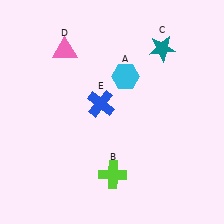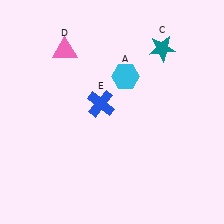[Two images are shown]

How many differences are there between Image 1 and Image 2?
There is 1 difference between the two images.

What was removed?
The lime cross (B) was removed in Image 2.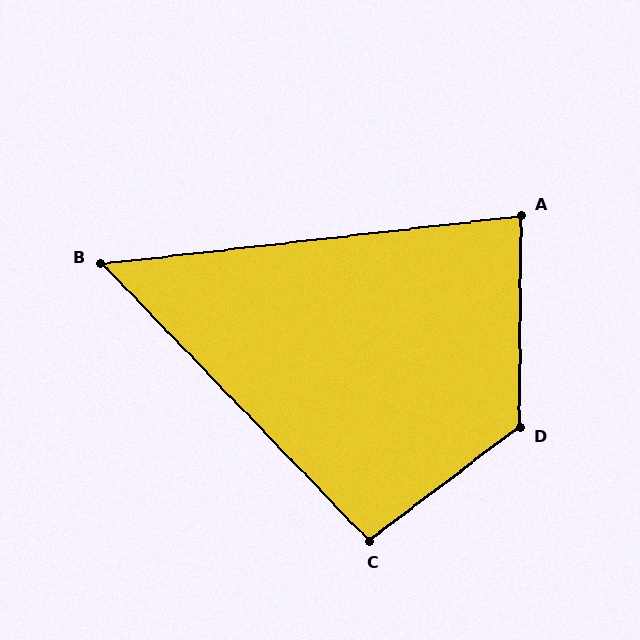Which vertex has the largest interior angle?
D, at approximately 127 degrees.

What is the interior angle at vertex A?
Approximately 83 degrees (acute).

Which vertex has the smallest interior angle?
B, at approximately 53 degrees.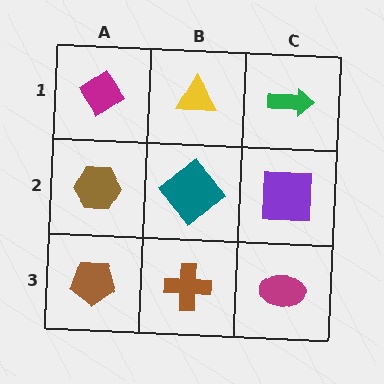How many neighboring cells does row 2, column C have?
3.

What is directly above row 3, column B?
A teal diamond.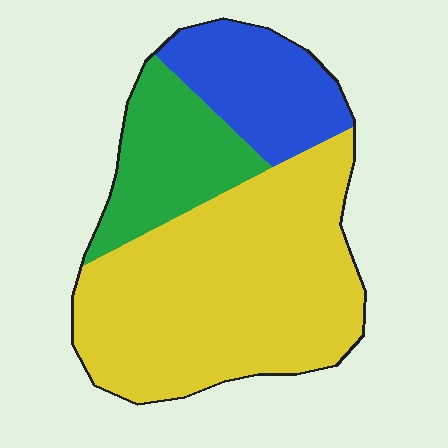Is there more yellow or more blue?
Yellow.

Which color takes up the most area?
Yellow, at roughly 60%.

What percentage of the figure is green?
Green takes up between a sixth and a third of the figure.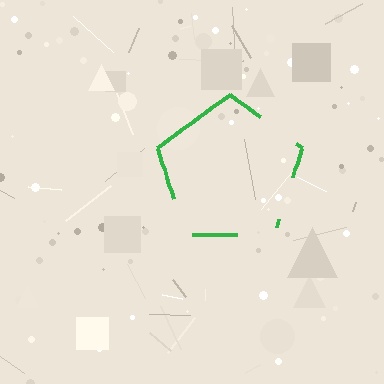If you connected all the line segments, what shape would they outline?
They would outline a pentagon.